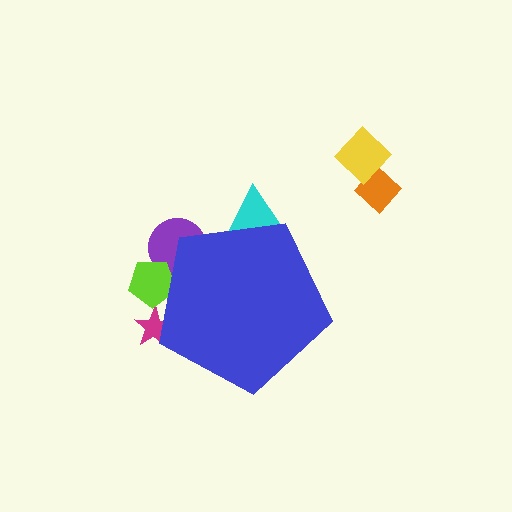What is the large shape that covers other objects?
A blue pentagon.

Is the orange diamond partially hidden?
No, the orange diamond is fully visible.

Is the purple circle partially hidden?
Yes, the purple circle is partially hidden behind the blue pentagon.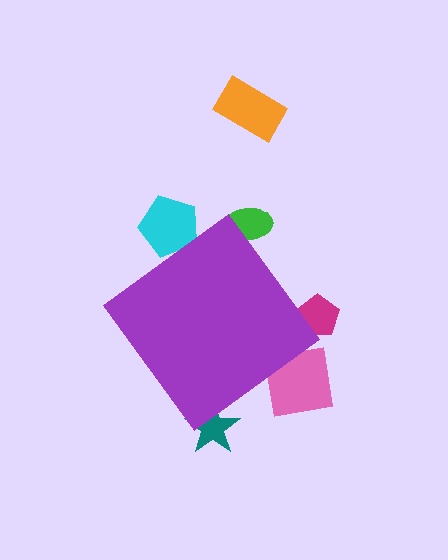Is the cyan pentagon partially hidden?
Yes, the cyan pentagon is partially hidden behind the purple diamond.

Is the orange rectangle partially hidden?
No, the orange rectangle is fully visible.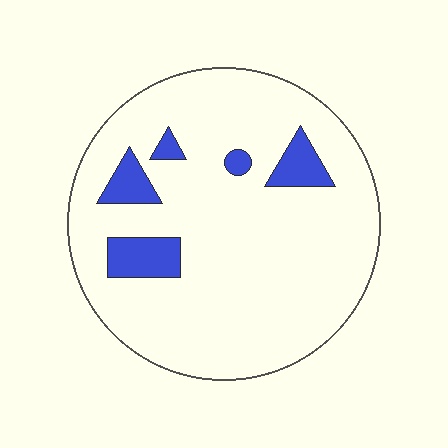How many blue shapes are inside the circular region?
5.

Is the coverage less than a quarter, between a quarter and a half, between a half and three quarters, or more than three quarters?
Less than a quarter.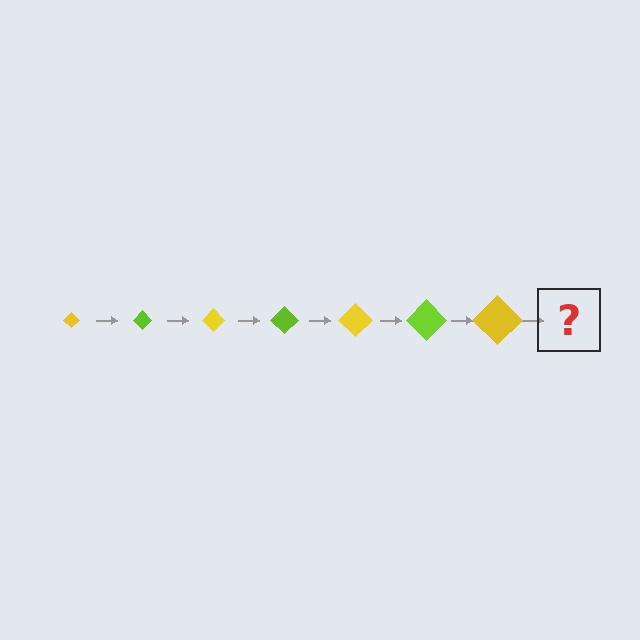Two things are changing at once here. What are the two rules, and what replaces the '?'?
The two rules are that the diamond grows larger each step and the color cycles through yellow and lime. The '?' should be a lime diamond, larger than the previous one.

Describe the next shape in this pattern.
It should be a lime diamond, larger than the previous one.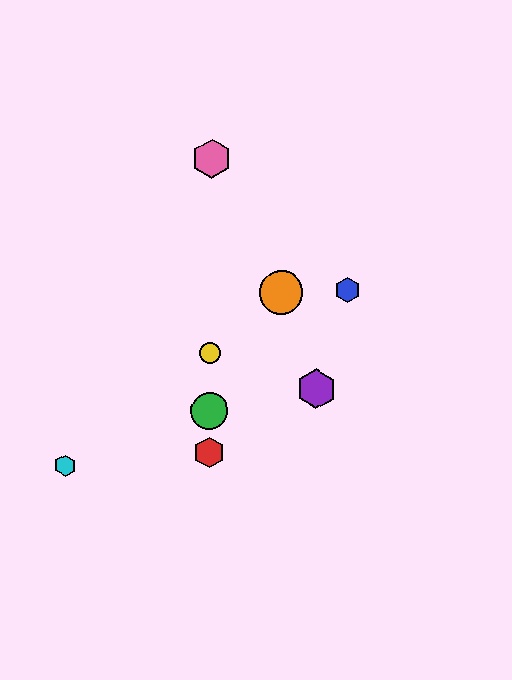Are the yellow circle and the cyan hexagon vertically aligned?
No, the yellow circle is at x≈210 and the cyan hexagon is at x≈65.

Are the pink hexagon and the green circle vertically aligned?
Yes, both are at x≈212.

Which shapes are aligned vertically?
The red hexagon, the green circle, the yellow circle, the pink hexagon are aligned vertically.